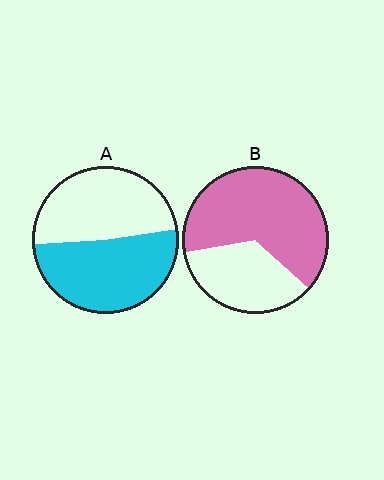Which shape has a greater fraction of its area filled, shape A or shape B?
Shape B.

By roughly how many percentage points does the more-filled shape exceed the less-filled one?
By roughly 15 percentage points (B over A).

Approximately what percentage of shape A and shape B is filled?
A is approximately 50% and B is approximately 65%.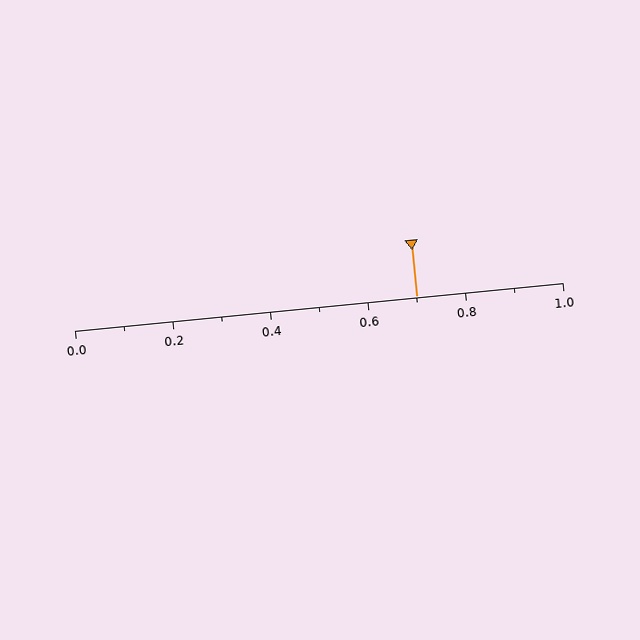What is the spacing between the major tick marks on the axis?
The major ticks are spaced 0.2 apart.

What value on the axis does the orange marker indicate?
The marker indicates approximately 0.7.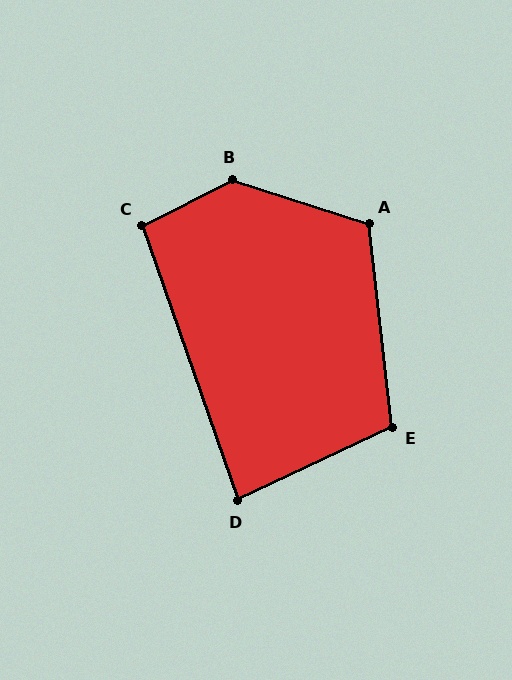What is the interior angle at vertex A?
Approximately 114 degrees (obtuse).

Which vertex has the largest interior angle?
B, at approximately 135 degrees.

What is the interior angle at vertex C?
Approximately 98 degrees (obtuse).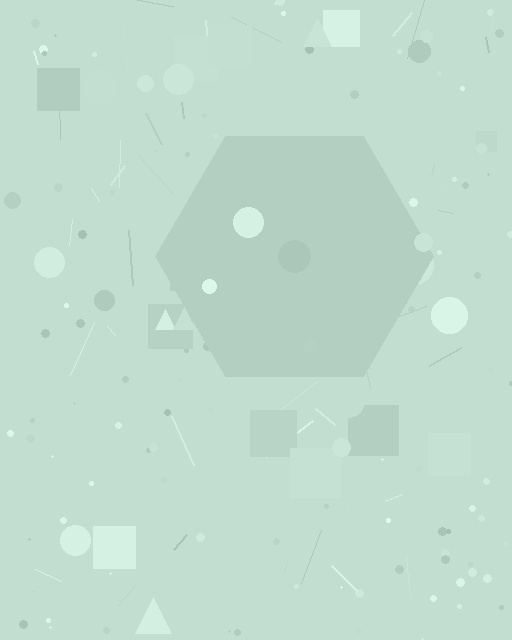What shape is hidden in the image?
A hexagon is hidden in the image.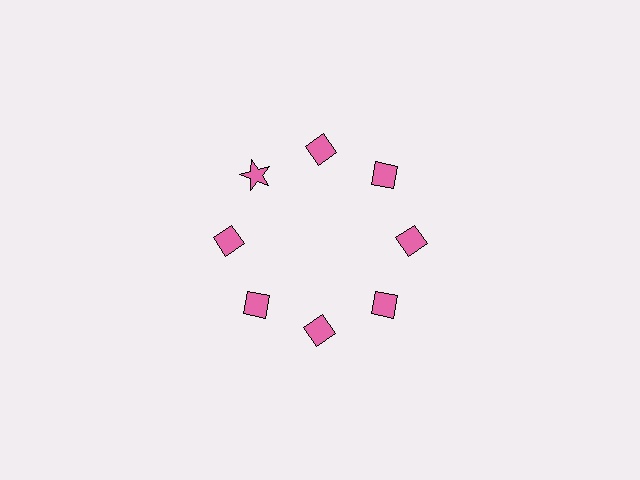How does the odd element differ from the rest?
It has a different shape: star instead of diamond.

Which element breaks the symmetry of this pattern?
The pink star at roughly the 10 o'clock position breaks the symmetry. All other shapes are pink diamonds.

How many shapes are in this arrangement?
There are 8 shapes arranged in a ring pattern.